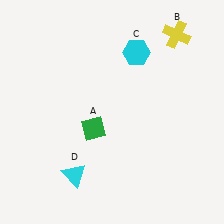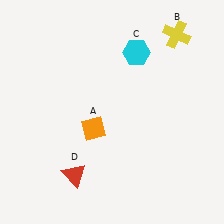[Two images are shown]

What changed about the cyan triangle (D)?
In Image 1, D is cyan. In Image 2, it changed to red.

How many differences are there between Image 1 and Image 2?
There are 2 differences between the two images.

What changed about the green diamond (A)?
In Image 1, A is green. In Image 2, it changed to orange.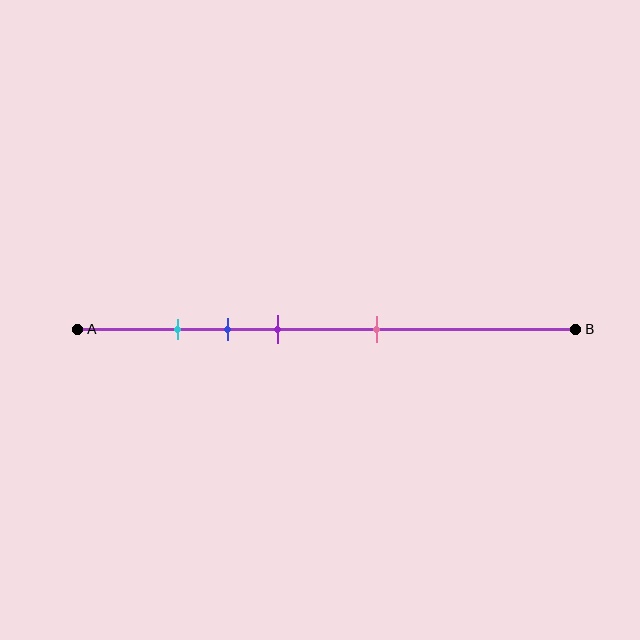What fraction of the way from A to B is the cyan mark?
The cyan mark is approximately 20% (0.2) of the way from A to B.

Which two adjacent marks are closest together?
The cyan and blue marks are the closest adjacent pair.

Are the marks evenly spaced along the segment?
No, the marks are not evenly spaced.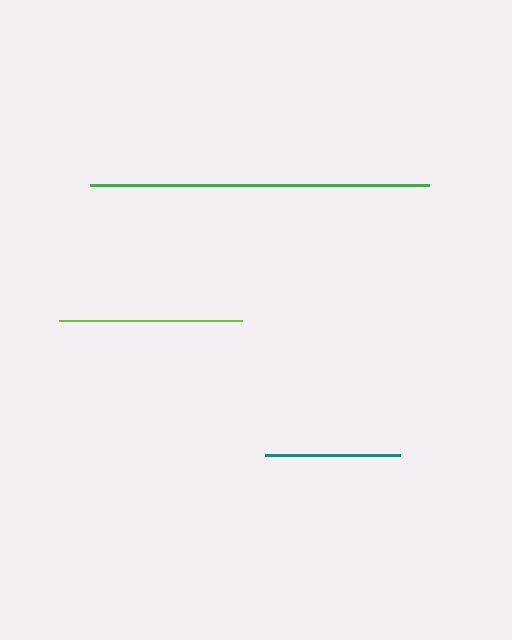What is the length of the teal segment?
The teal segment is approximately 135 pixels long.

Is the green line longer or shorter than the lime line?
The green line is longer than the lime line.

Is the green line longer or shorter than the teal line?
The green line is longer than the teal line.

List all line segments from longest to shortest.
From longest to shortest: green, lime, teal.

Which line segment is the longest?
The green line is the longest at approximately 339 pixels.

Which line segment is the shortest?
The teal line is the shortest at approximately 135 pixels.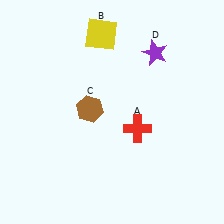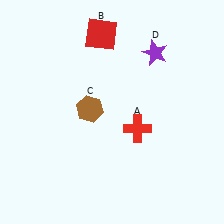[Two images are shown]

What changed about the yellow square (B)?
In Image 1, B is yellow. In Image 2, it changed to red.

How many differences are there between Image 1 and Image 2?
There is 1 difference between the two images.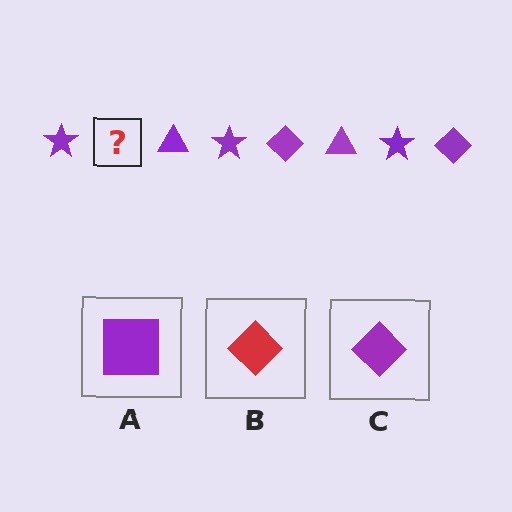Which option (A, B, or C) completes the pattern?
C.